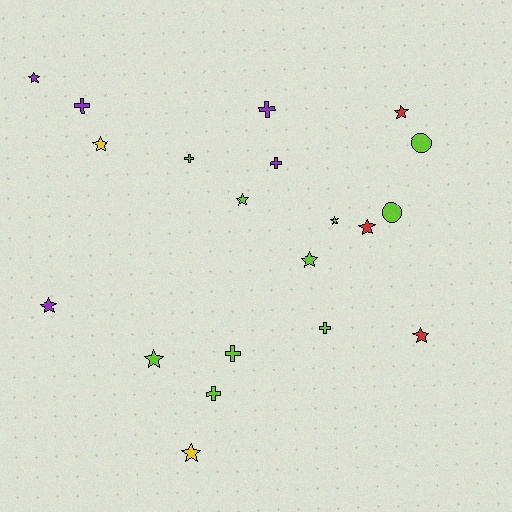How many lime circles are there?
There are 2 lime circles.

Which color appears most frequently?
Lime, with 10 objects.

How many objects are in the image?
There are 20 objects.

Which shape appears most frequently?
Star, with 11 objects.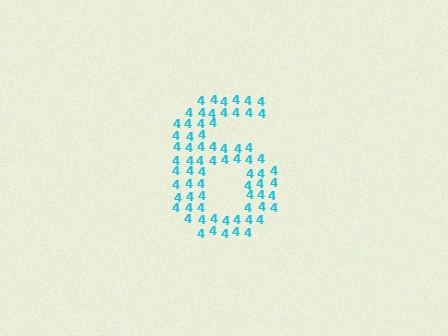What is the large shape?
The large shape is the digit 6.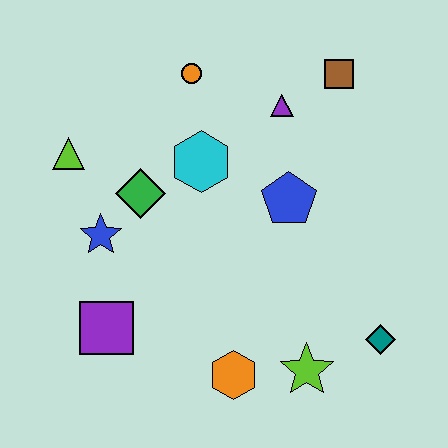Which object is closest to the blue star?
The green diamond is closest to the blue star.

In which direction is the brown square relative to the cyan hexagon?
The brown square is to the right of the cyan hexagon.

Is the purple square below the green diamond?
Yes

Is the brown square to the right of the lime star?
Yes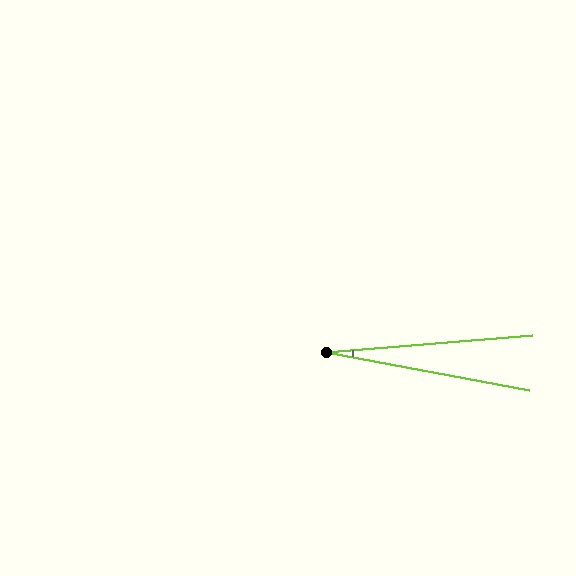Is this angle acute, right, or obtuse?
It is acute.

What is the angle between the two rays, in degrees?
Approximately 15 degrees.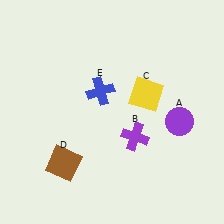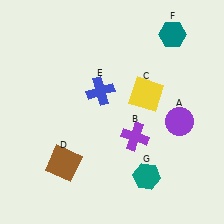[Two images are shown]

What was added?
A teal hexagon (F), a teal hexagon (G) were added in Image 2.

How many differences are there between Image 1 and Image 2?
There are 2 differences between the two images.